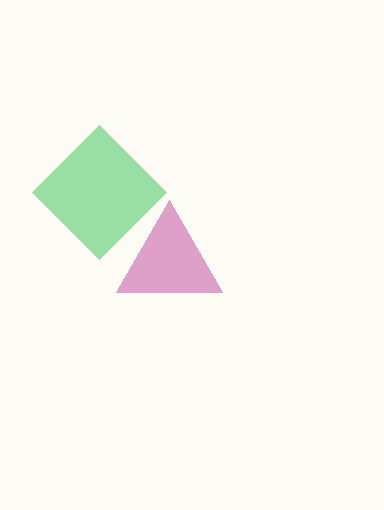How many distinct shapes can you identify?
There are 2 distinct shapes: a green diamond, a magenta triangle.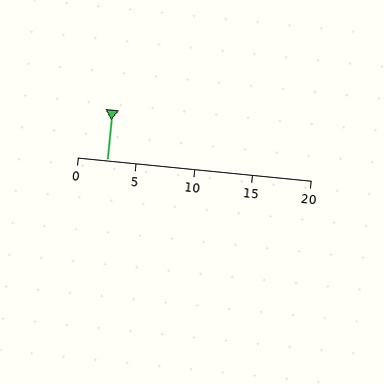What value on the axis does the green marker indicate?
The marker indicates approximately 2.5.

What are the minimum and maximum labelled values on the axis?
The axis runs from 0 to 20.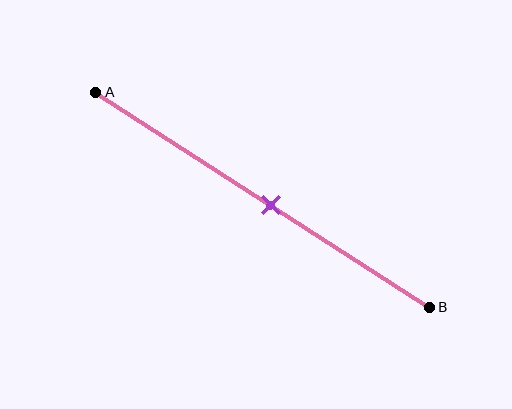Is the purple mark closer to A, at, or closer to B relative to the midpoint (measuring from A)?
The purple mark is approximately at the midpoint of segment AB.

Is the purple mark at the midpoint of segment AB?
Yes, the mark is approximately at the midpoint.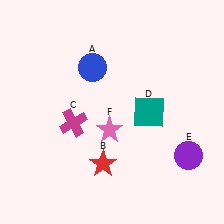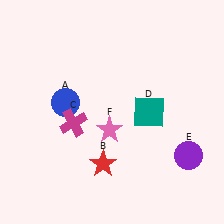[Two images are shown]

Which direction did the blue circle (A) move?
The blue circle (A) moved down.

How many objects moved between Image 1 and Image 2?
1 object moved between the two images.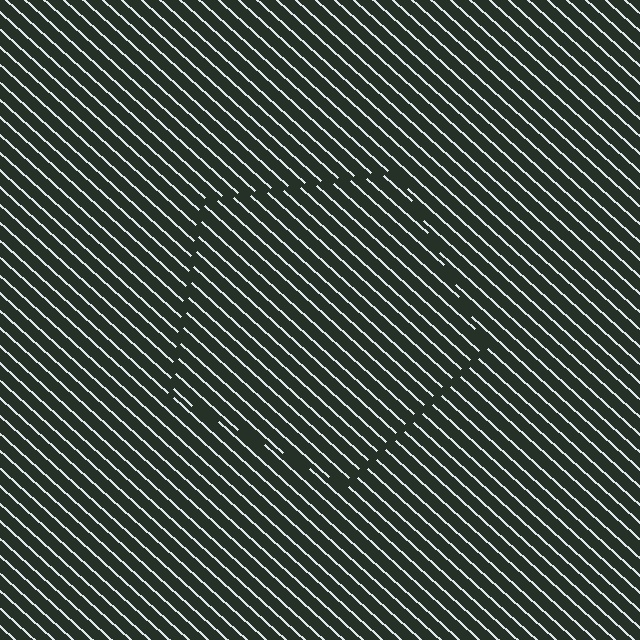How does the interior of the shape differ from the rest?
The interior of the shape contains the same grating, shifted by half a period — the contour is defined by the phase discontinuity where line-ends from the inner and outer gratings abut.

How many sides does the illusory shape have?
5 sides — the line-ends trace a pentagon.